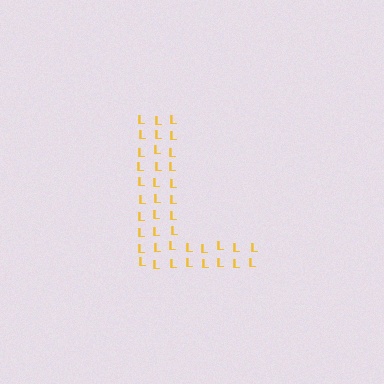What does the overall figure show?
The overall figure shows the letter L.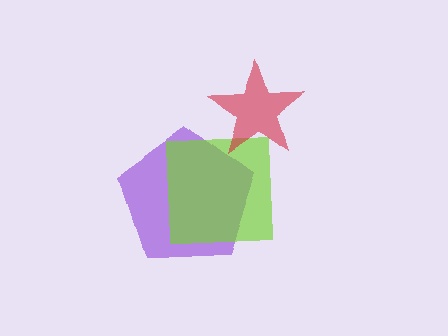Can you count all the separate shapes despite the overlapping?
Yes, there are 3 separate shapes.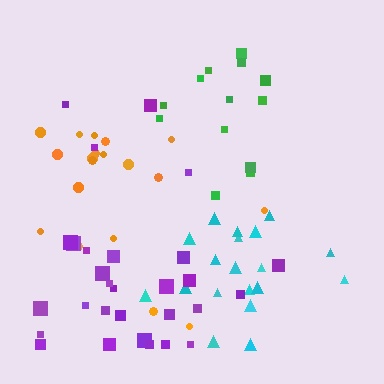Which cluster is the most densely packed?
Green.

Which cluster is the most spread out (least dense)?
Orange.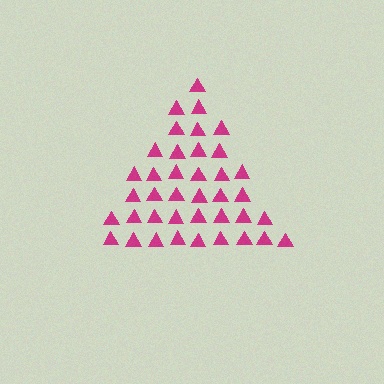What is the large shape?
The large shape is a triangle.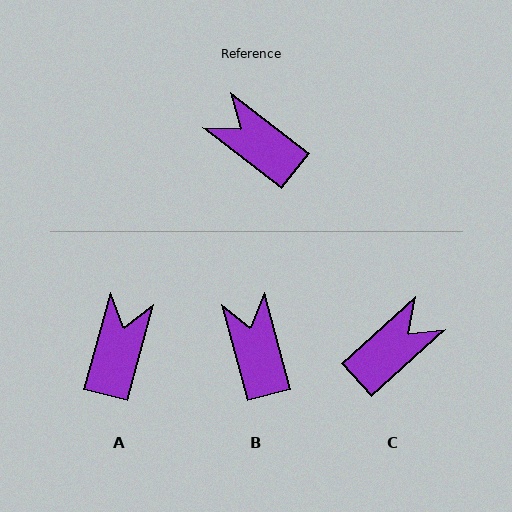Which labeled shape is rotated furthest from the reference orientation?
C, about 100 degrees away.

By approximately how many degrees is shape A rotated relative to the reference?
Approximately 68 degrees clockwise.